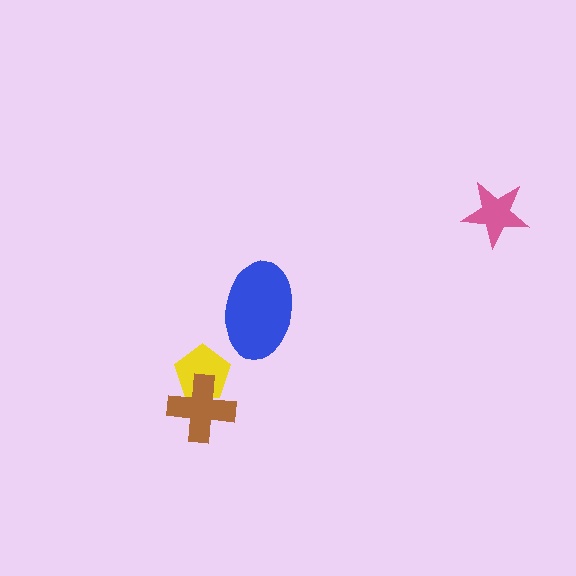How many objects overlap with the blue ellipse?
0 objects overlap with the blue ellipse.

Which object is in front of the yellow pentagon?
The brown cross is in front of the yellow pentagon.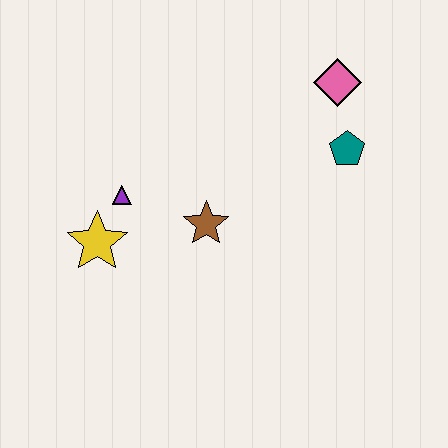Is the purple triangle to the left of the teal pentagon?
Yes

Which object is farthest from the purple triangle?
The pink diamond is farthest from the purple triangle.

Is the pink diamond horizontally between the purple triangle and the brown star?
No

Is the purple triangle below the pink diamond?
Yes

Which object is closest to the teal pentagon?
The pink diamond is closest to the teal pentagon.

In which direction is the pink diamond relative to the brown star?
The pink diamond is above the brown star.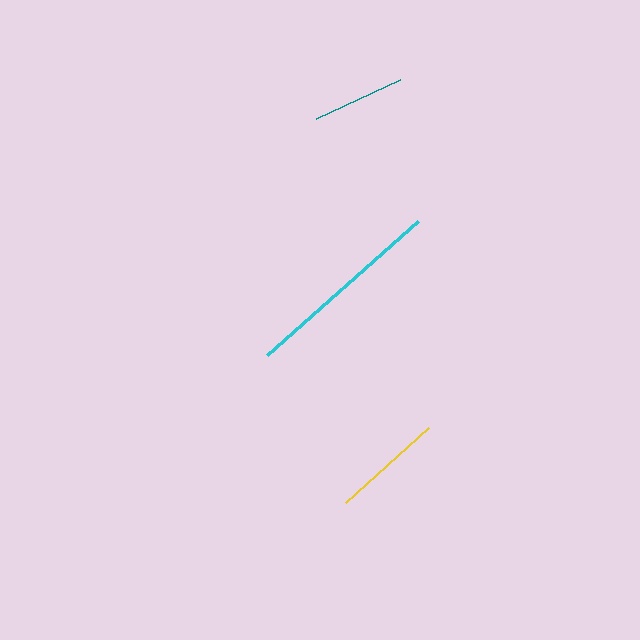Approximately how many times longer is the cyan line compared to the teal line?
The cyan line is approximately 2.2 times the length of the teal line.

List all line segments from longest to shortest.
From longest to shortest: cyan, yellow, teal.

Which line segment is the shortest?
The teal line is the shortest at approximately 92 pixels.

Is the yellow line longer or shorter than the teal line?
The yellow line is longer than the teal line.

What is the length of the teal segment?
The teal segment is approximately 92 pixels long.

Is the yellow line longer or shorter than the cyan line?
The cyan line is longer than the yellow line.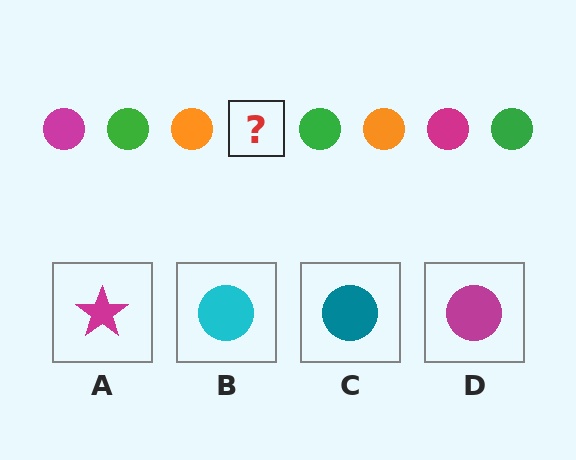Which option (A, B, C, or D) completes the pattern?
D.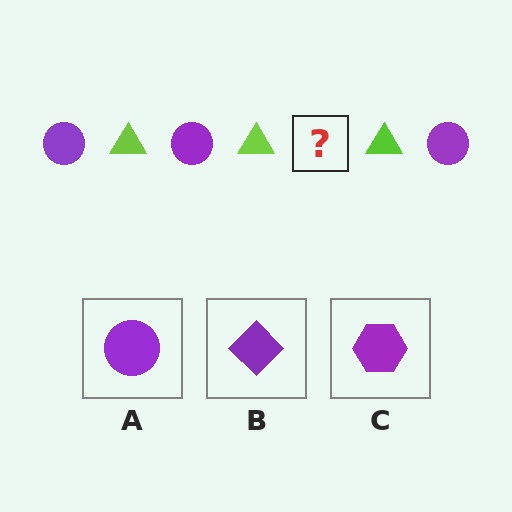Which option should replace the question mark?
Option A.